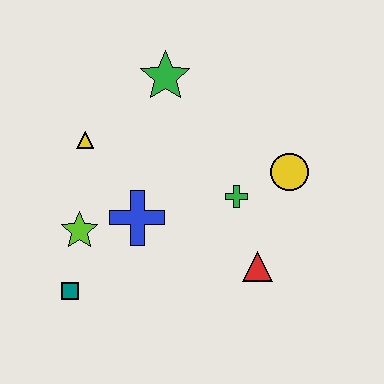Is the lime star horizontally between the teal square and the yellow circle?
Yes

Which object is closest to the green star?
The yellow triangle is closest to the green star.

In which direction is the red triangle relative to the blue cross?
The red triangle is to the right of the blue cross.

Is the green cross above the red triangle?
Yes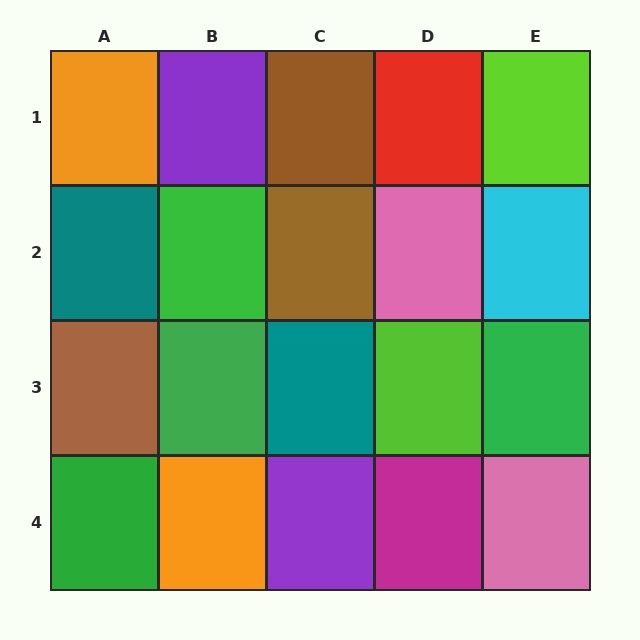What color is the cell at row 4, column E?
Pink.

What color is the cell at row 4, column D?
Magenta.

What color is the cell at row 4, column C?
Purple.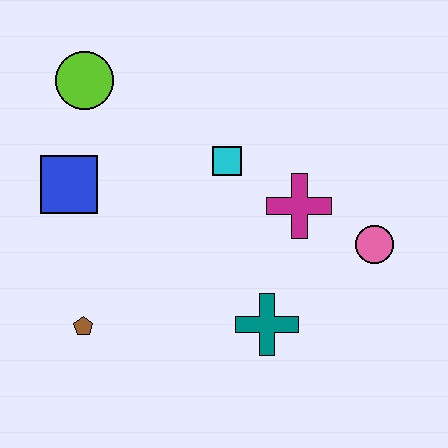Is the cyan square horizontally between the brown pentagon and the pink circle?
Yes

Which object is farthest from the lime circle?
The pink circle is farthest from the lime circle.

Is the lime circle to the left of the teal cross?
Yes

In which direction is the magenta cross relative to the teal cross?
The magenta cross is above the teal cross.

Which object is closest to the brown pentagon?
The blue square is closest to the brown pentagon.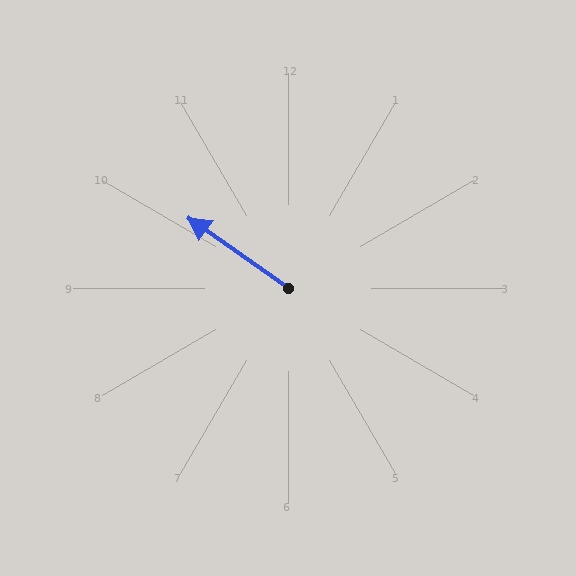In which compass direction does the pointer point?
Northwest.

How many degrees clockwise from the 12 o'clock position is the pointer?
Approximately 305 degrees.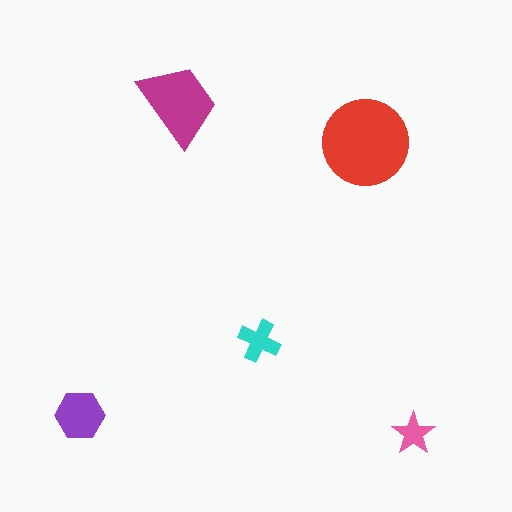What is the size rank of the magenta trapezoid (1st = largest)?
2nd.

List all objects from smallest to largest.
The pink star, the cyan cross, the purple hexagon, the magenta trapezoid, the red circle.